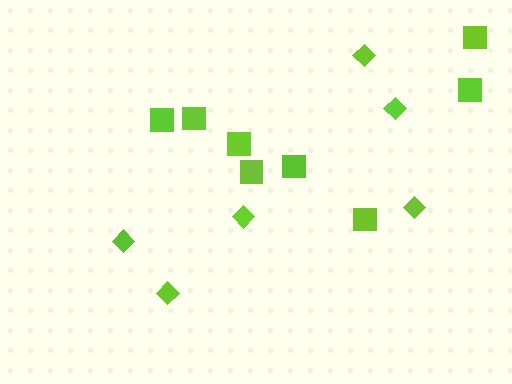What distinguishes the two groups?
There are 2 groups: one group of squares (8) and one group of diamonds (6).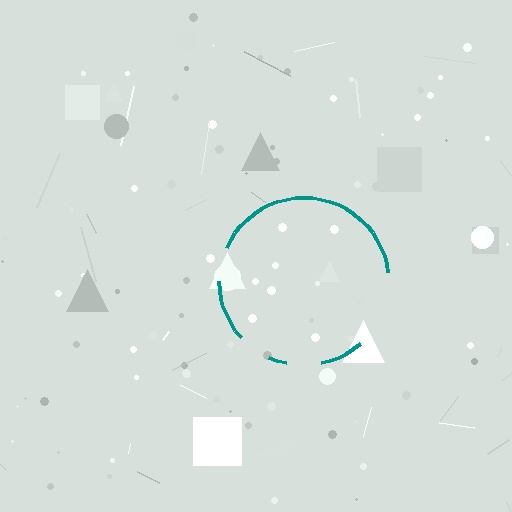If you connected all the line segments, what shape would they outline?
They would outline a circle.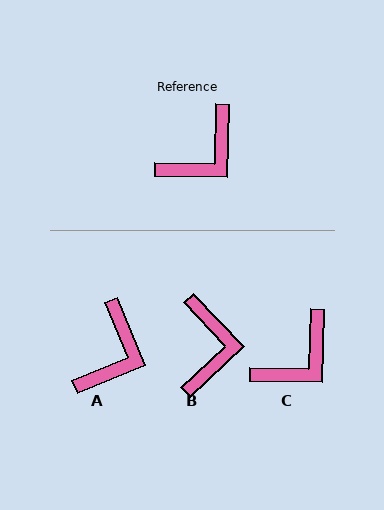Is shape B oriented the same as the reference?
No, it is off by about 45 degrees.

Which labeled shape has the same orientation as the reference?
C.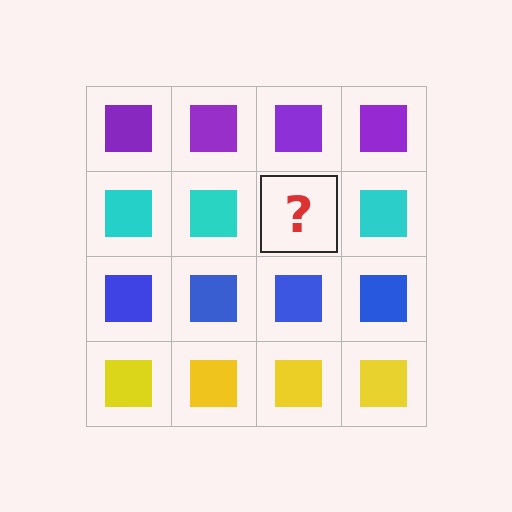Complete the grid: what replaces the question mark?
The question mark should be replaced with a cyan square.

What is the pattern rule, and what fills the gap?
The rule is that each row has a consistent color. The gap should be filled with a cyan square.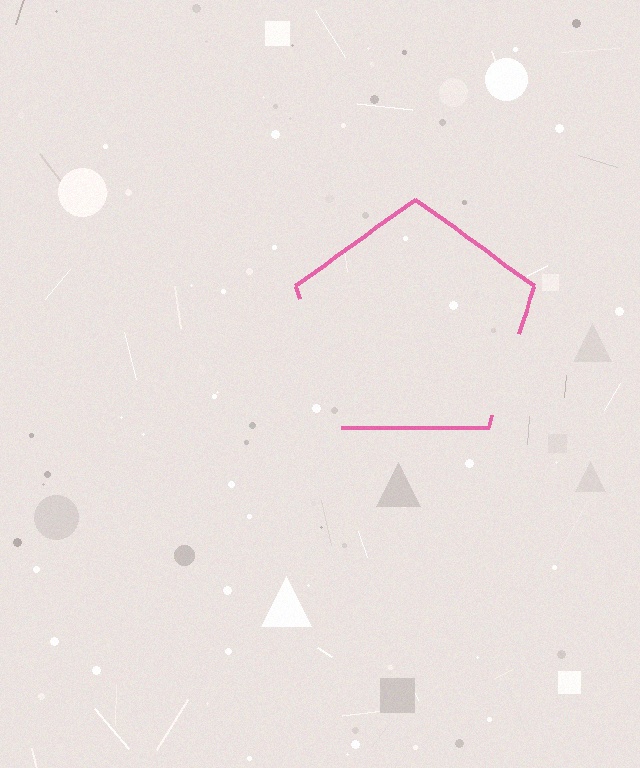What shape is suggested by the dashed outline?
The dashed outline suggests a pentagon.